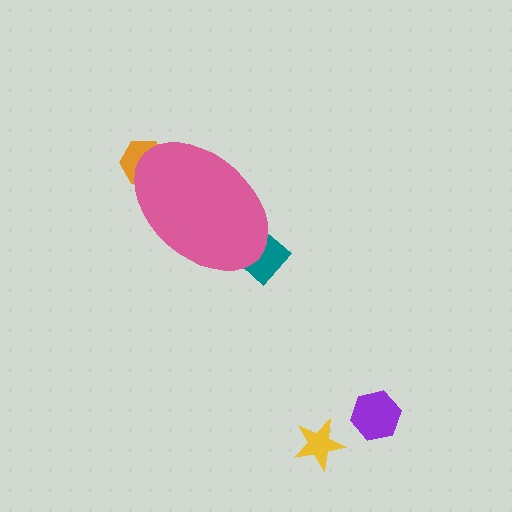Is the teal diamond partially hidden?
Yes, the teal diamond is partially hidden behind the pink ellipse.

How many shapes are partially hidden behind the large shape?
2 shapes are partially hidden.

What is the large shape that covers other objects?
A pink ellipse.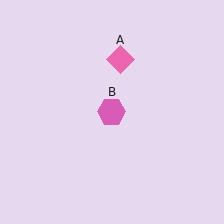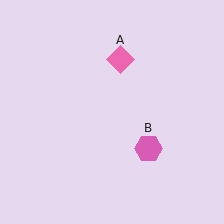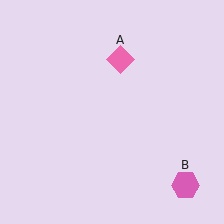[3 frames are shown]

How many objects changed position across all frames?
1 object changed position: pink hexagon (object B).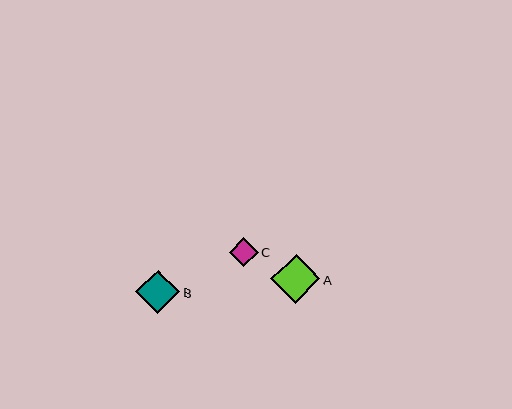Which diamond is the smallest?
Diamond C is the smallest with a size of approximately 29 pixels.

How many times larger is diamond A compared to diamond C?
Diamond A is approximately 1.7 times the size of diamond C.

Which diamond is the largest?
Diamond A is the largest with a size of approximately 49 pixels.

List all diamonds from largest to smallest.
From largest to smallest: A, B, C.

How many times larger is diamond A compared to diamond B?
Diamond A is approximately 1.1 times the size of diamond B.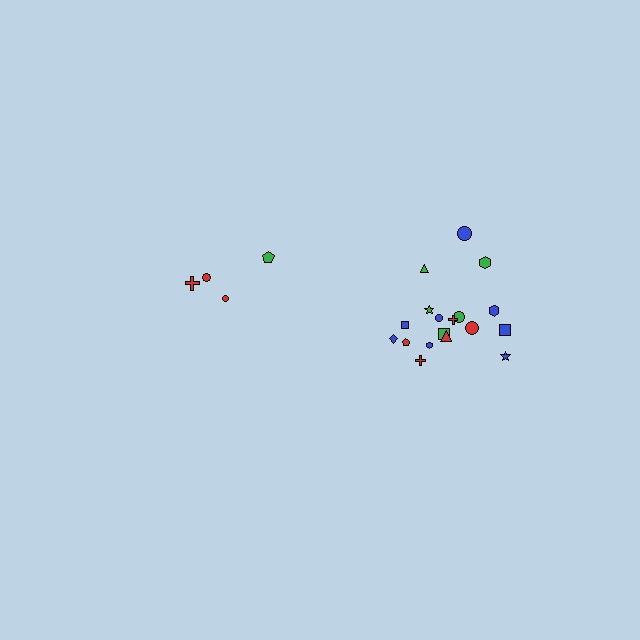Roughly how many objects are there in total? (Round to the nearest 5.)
Roughly 20 objects in total.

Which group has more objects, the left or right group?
The right group.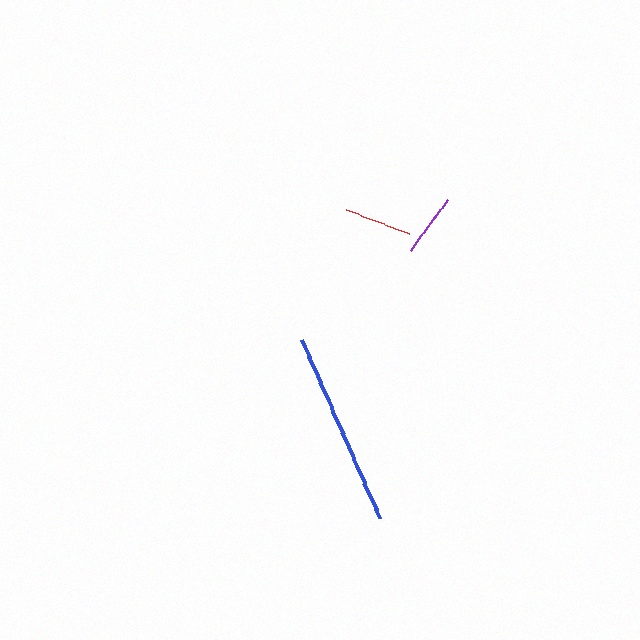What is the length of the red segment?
The red segment is approximately 67 pixels long.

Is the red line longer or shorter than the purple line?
The red line is longer than the purple line.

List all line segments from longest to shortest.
From longest to shortest: blue, red, purple.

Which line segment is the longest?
The blue line is the longest at approximately 194 pixels.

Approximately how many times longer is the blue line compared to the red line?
The blue line is approximately 2.9 times the length of the red line.